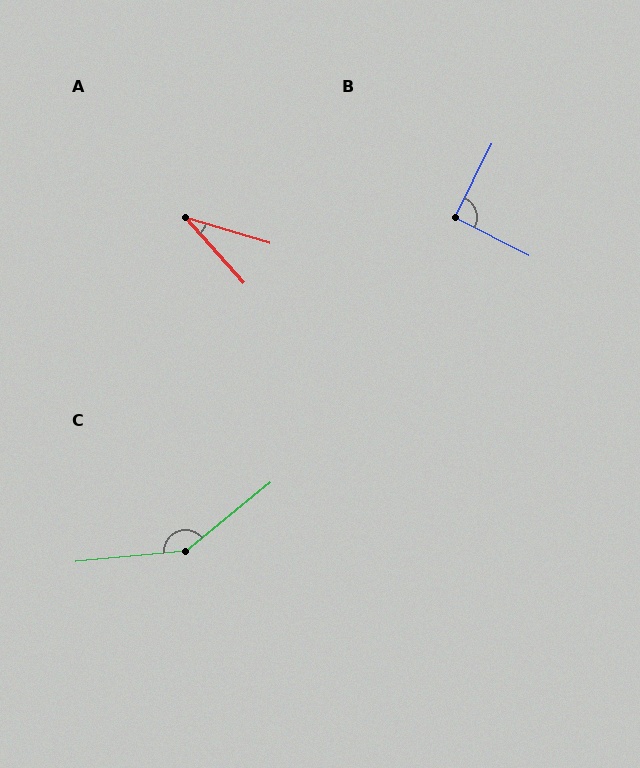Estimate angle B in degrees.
Approximately 90 degrees.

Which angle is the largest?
C, at approximately 146 degrees.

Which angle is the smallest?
A, at approximately 31 degrees.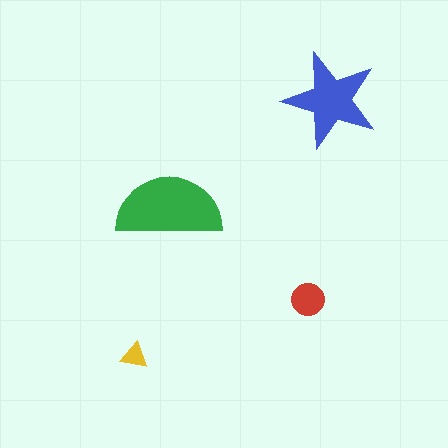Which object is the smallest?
The yellow triangle.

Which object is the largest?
The green semicircle.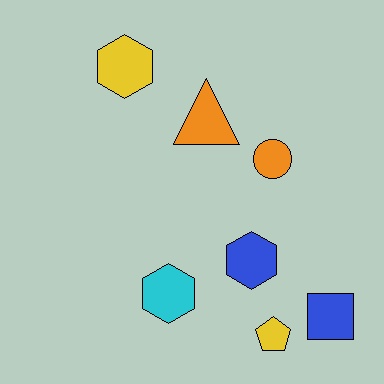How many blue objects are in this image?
There are 2 blue objects.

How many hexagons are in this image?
There are 3 hexagons.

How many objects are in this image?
There are 7 objects.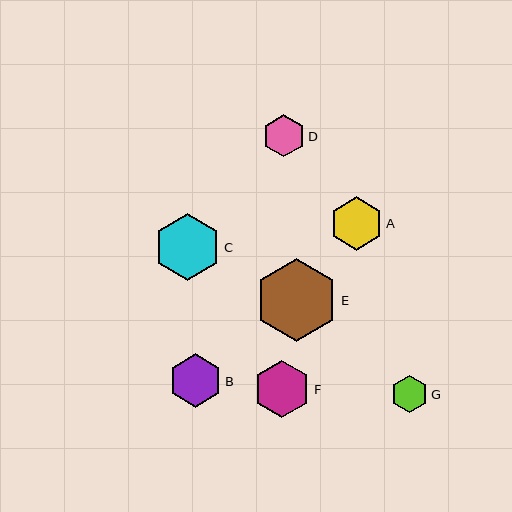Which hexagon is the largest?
Hexagon E is the largest with a size of approximately 83 pixels.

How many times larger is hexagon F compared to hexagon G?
Hexagon F is approximately 1.5 times the size of hexagon G.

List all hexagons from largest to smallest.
From largest to smallest: E, C, F, B, A, D, G.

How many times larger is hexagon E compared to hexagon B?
Hexagon E is approximately 1.5 times the size of hexagon B.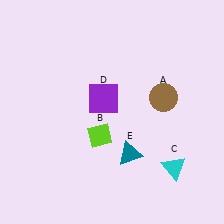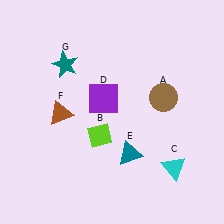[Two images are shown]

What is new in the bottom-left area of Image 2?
A brown triangle (F) was added in the bottom-left area of Image 2.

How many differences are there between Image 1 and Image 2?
There are 2 differences between the two images.